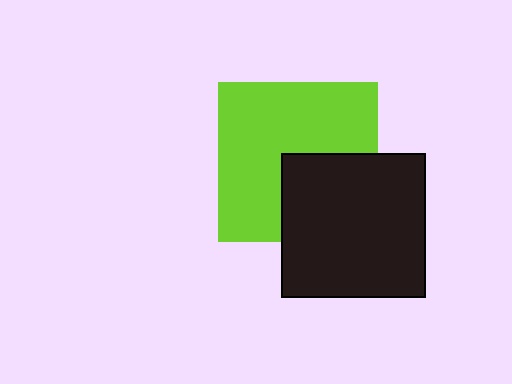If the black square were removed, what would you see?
You would see the complete lime square.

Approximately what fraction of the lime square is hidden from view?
Roughly 33% of the lime square is hidden behind the black square.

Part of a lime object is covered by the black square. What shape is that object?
It is a square.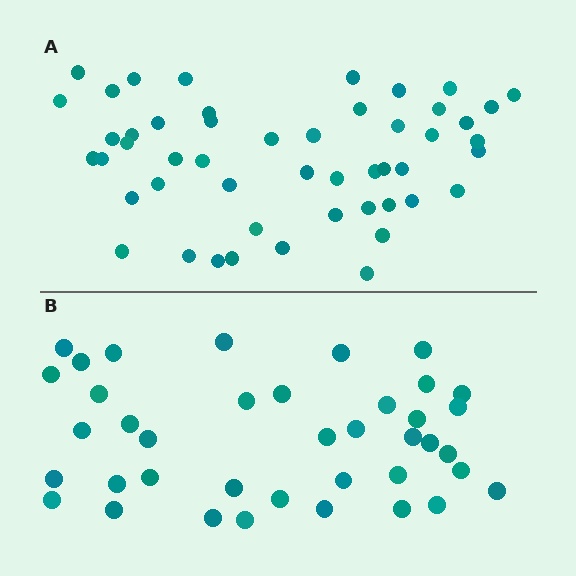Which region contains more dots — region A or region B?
Region A (the top region) has more dots.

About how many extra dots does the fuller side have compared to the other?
Region A has roughly 12 or so more dots than region B.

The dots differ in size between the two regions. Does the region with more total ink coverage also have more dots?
No. Region B has more total ink coverage because its dots are larger, but region A actually contains more individual dots. Total area can be misleading — the number of items is what matters here.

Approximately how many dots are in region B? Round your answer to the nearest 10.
About 40 dots. (The exact count is 39, which rounds to 40.)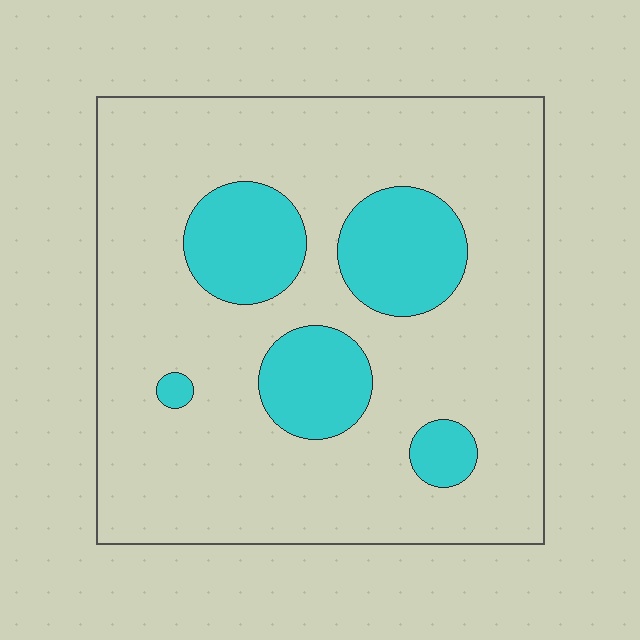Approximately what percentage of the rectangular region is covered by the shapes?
Approximately 20%.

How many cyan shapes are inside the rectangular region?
5.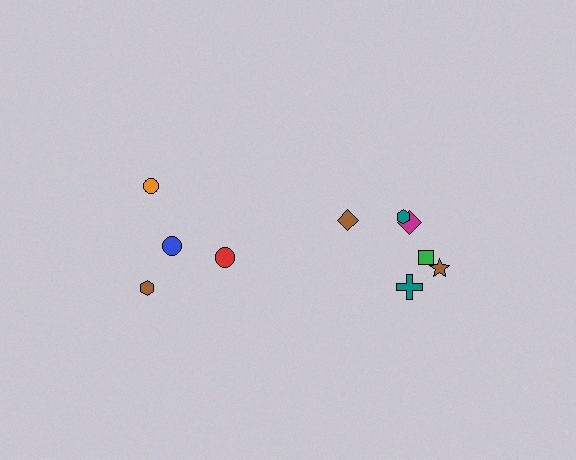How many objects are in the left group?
There are 4 objects.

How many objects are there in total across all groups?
There are 10 objects.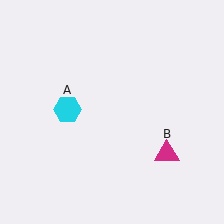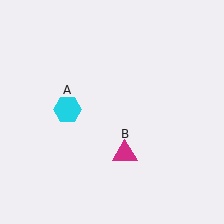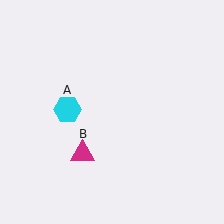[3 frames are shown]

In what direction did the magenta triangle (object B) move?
The magenta triangle (object B) moved left.